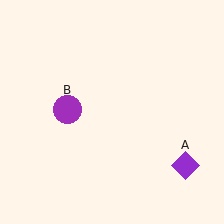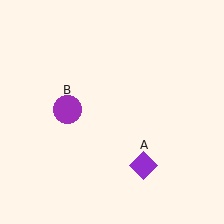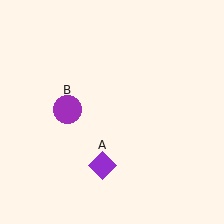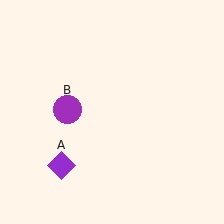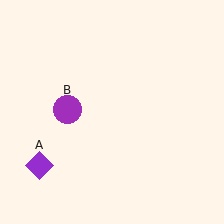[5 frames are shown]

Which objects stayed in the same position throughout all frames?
Purple circle (object B) remained stationary.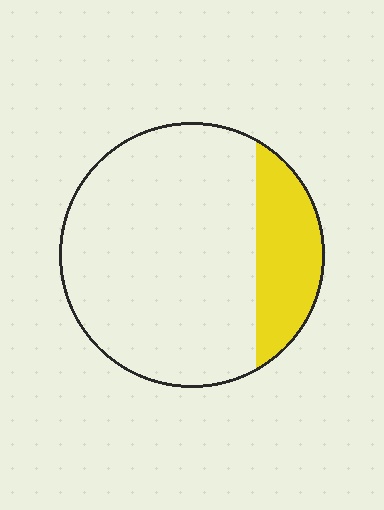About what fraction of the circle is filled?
About one fifth (1/5).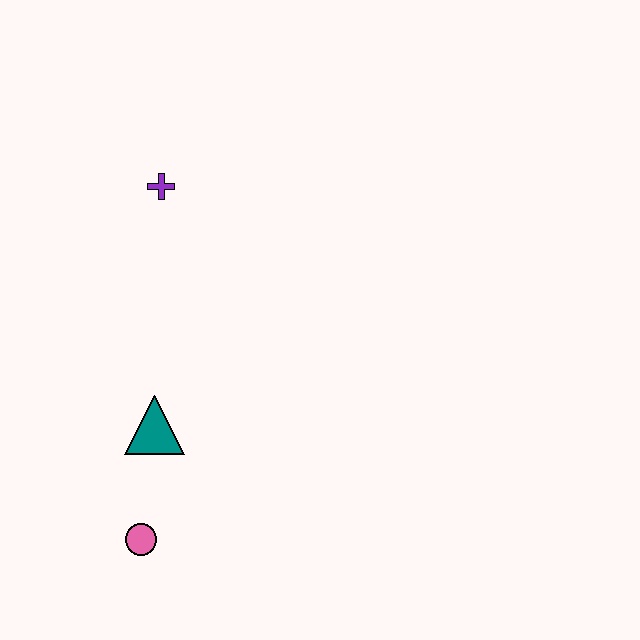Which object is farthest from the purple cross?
The pink circle is farthest from the purple cross.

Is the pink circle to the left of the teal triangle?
Yes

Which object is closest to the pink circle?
The teal triangle is closest to the pink circle.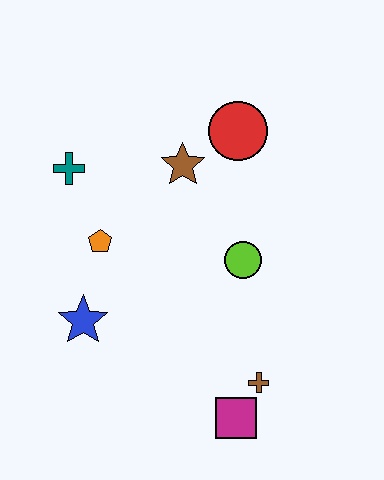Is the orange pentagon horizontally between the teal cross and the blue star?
No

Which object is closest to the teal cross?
The orange pentagon is closest to the teal cross.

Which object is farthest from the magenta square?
The teal cross is farthest from the magenta square.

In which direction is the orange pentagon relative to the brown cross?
The orange pentagon is to the left of the brown cross.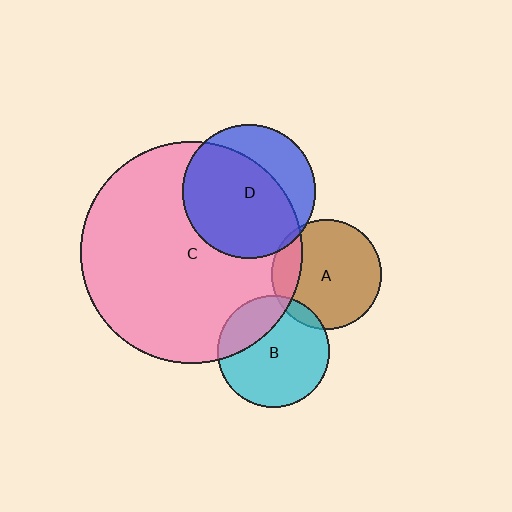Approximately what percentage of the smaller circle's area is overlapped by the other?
Approximately 5%.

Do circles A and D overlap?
Yes.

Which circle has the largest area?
Circle C (pink).